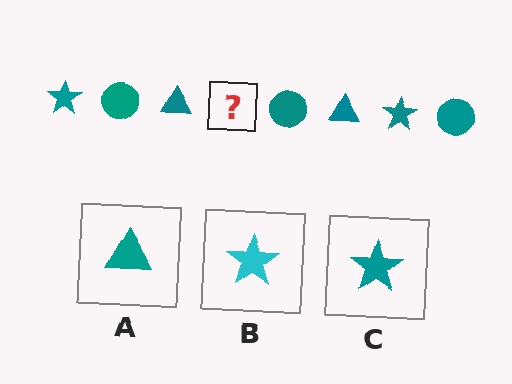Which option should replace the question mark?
Option C.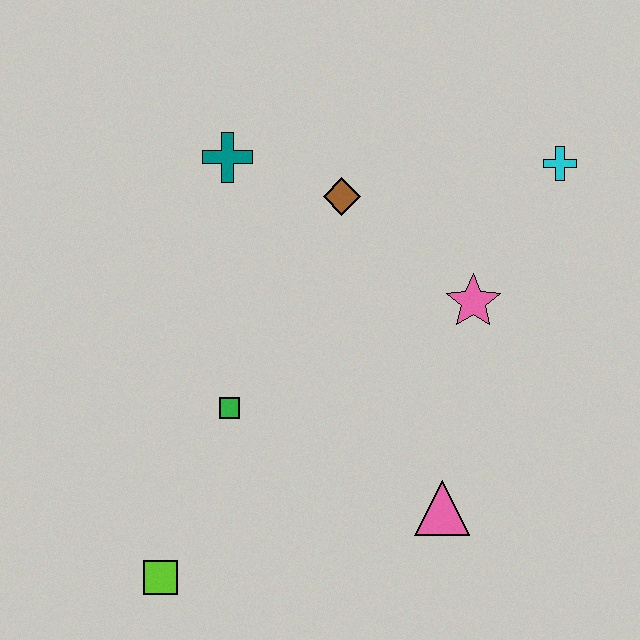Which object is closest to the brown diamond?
The teal cross is closest to the brown diamond.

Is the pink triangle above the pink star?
No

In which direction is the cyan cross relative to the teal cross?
The cyan cross is to the right of the teal cross.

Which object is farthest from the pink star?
The lime square is farthest from the pink star.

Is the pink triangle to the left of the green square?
No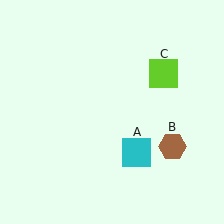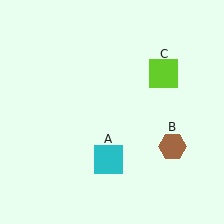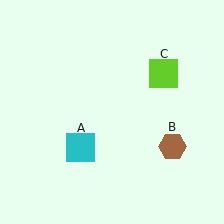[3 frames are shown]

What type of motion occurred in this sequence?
The cyan square (object A) rotated clockwise around the center of the scene.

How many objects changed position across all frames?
1 object changed position: cyan square (object A).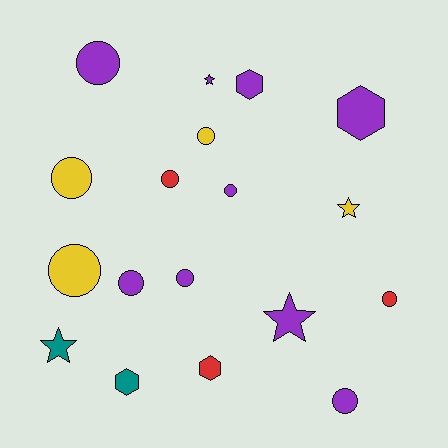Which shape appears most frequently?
Circle, with 10 objects.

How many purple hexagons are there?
There are 2 purple hexagons.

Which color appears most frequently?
Purple, with 9 objects.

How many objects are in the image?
There are 18 objects.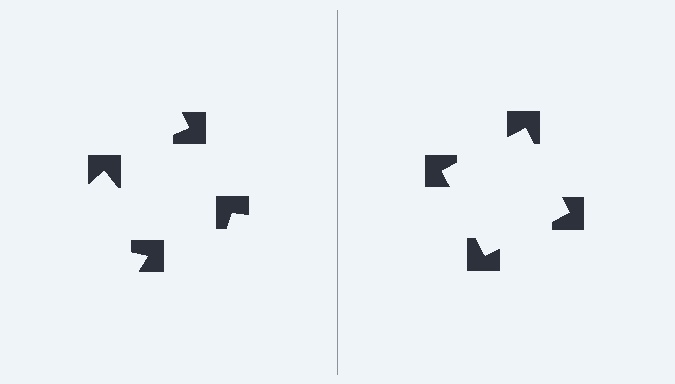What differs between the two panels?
The notched squares are positioned identically on both sides; only the wedge orientations differ. On the right they align to a square; on the left they are misaligned.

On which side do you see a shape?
An illusory square appears on the right side. On the left side the wedge cuts are rotated, so no coherent shape forms.